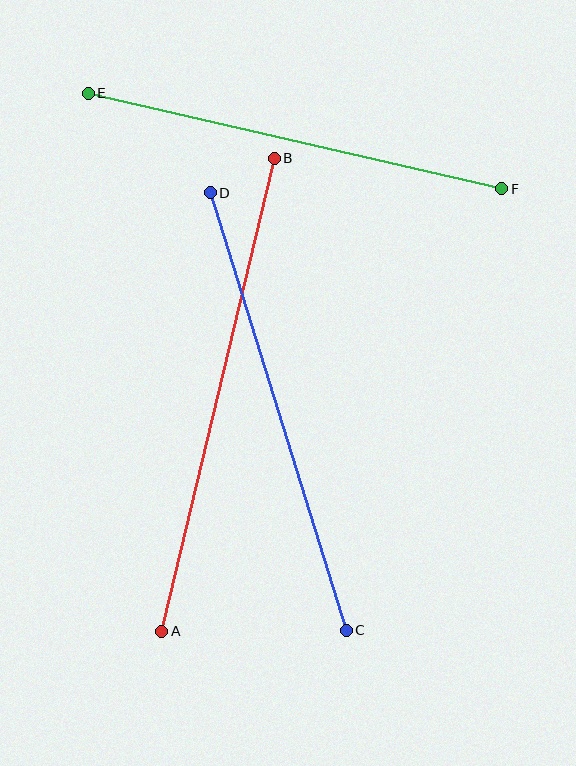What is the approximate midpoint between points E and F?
The midpoint is at approximately (295, 141) pixels.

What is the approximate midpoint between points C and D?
The midpoint is at approximately (278, 412) pixels.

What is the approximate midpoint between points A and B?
The midpoint is at approximately (218, 395) pixels.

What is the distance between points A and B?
The distance is approximately 486 pixels.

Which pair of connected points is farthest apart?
Points A and B are farthest apart.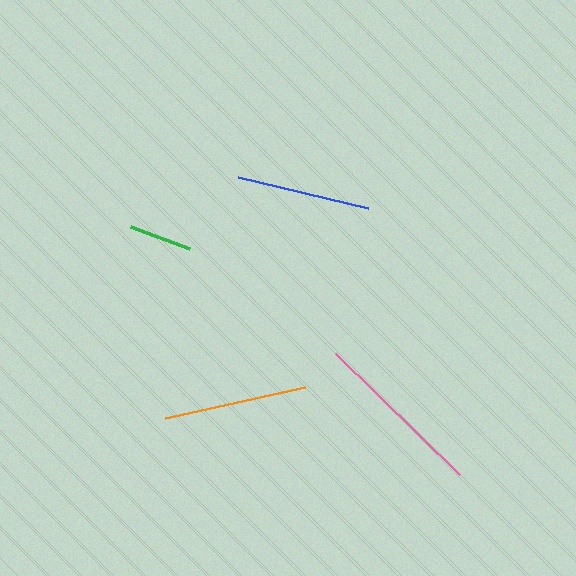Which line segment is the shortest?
The green line is the shortest at approximately 63 pixels.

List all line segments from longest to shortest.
From longest to shortest: pink, orange, blue, green.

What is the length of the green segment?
The green segment is approximately 63 pixels long.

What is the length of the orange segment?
The orange segment is approximately 143 pixels long.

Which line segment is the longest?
The pink line is the longest at approximately 173 pixels.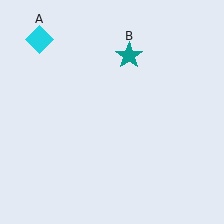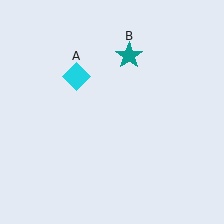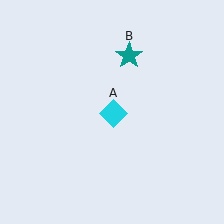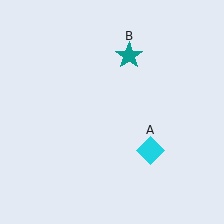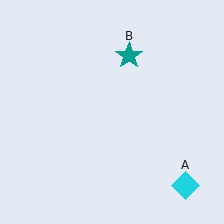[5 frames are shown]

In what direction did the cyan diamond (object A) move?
The cyan diamond (object A) moved down and to the right.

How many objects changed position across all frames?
1 object changed position: cyan diamond (object A).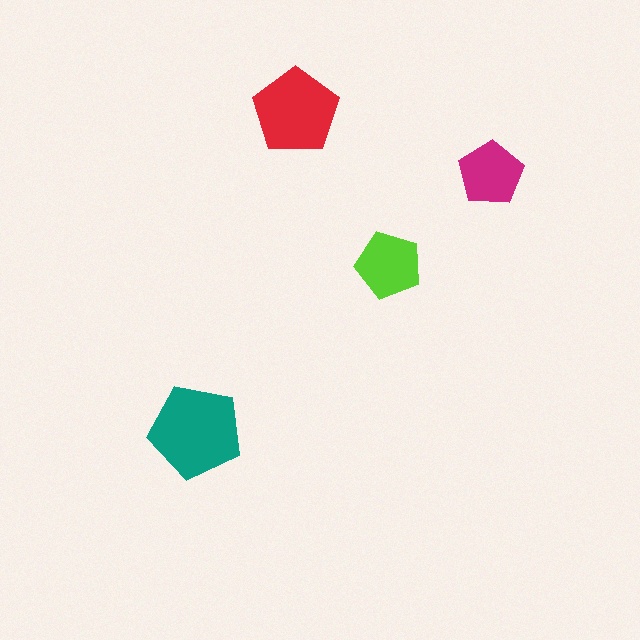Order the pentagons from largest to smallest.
the teal one, the red one, the lime one, the magenta one.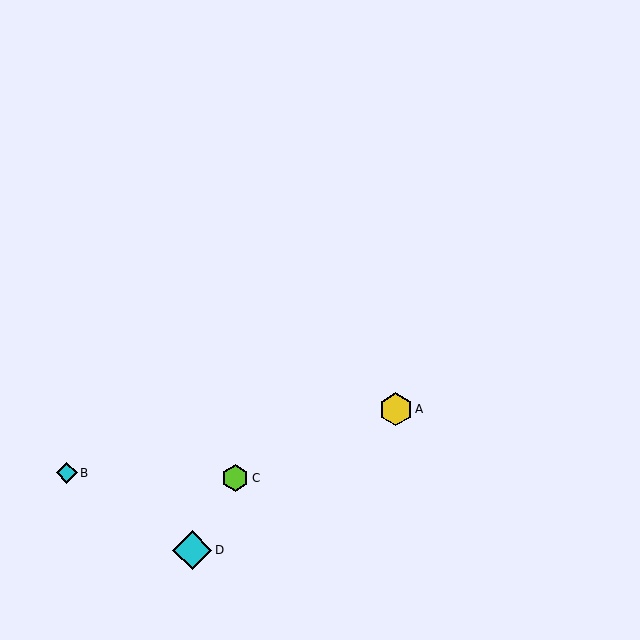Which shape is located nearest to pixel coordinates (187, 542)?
The cyan diamond (labeled D) at (192, 550) is nearest to that location.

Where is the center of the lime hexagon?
The center of the lime hexagon is at (235, 478).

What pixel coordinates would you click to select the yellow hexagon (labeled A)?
Click at (396, 409) to select the yellow hexagon A.